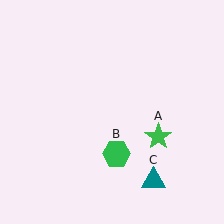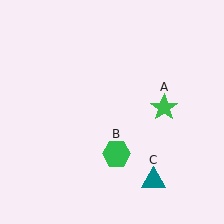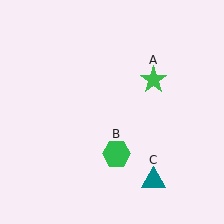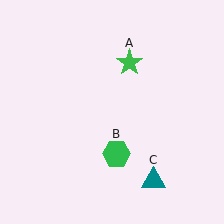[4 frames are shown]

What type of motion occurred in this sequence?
The green star (object A) rotated counterclockwise around the center of the scene.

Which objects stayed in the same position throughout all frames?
Green hexagon (object B) and teal triangle (object C) remained stationary.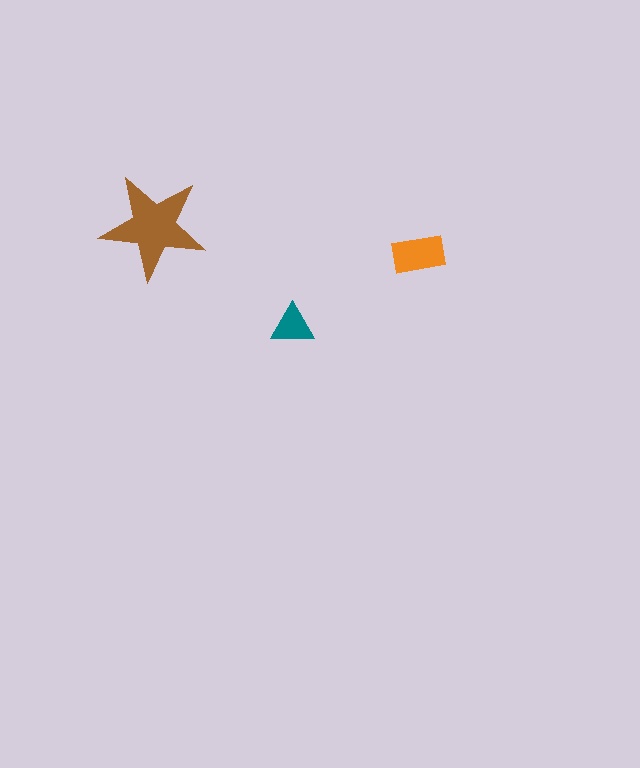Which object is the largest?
The brown star.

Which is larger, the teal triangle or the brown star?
The brown star.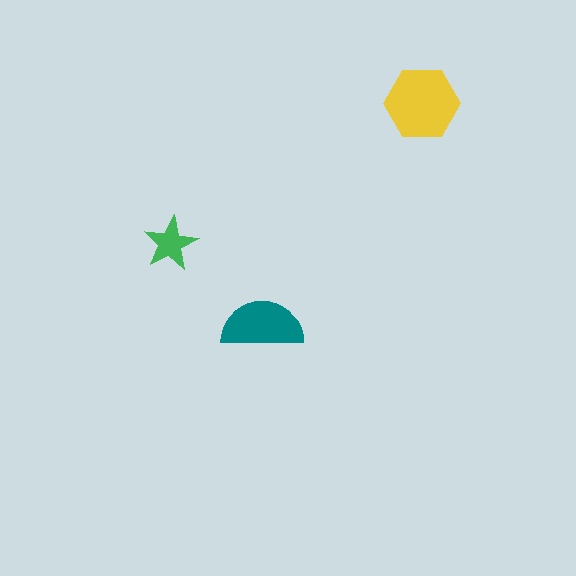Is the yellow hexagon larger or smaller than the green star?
Larger.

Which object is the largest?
The yellow hexagon.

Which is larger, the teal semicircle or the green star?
The teal semicircle.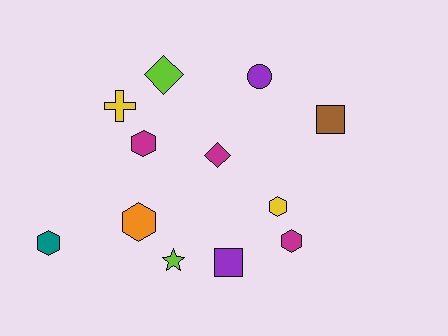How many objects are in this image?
There are 12 objects.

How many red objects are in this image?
There are no red objects.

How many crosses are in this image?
There is 1 cross.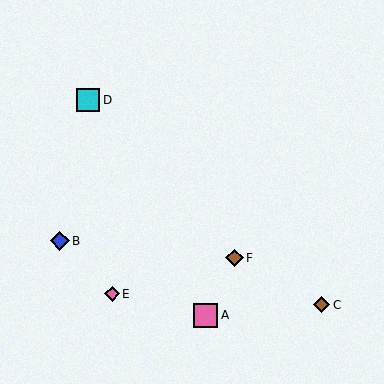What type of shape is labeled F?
Shape F is a brown diamond.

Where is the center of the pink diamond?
The center of the pink diamond is at (112, 294).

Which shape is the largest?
The pink square (labeled A) is the largest.